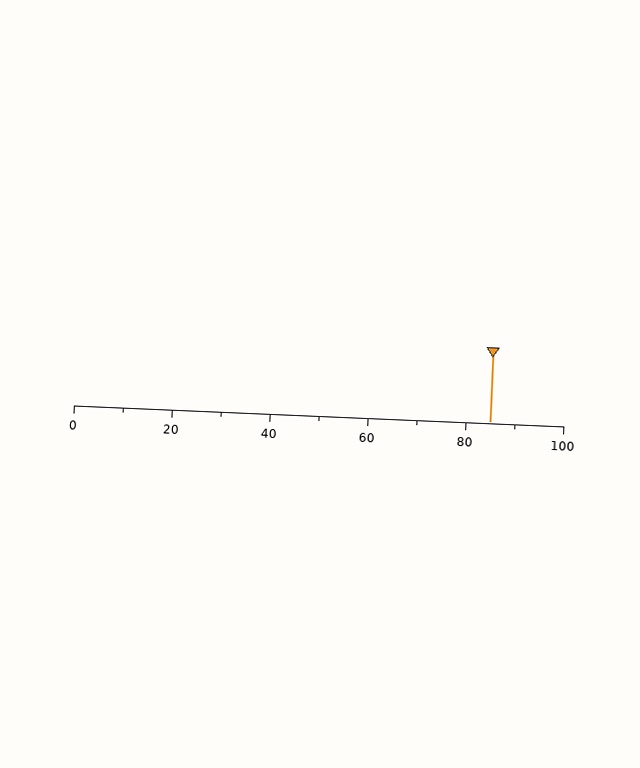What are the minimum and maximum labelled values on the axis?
The axis runs from 0 to 100.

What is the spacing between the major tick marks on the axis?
The major ticks are spaced 20 apart.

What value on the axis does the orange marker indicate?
The marker indicates approximately 85.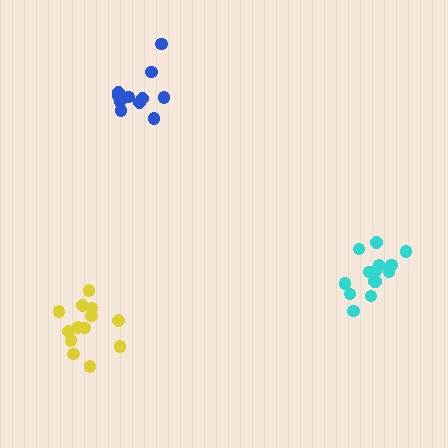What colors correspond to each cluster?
The clusters are colored: cyan, blue, yellow.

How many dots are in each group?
Group 1: 14 dots, Group 2: 11 dots, Group 3: 13 dots (38 total).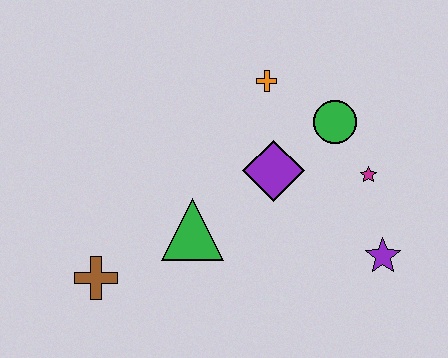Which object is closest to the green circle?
The magenta star is closest to the green circle.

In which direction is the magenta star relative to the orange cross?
The magenta star is to the right of the orange cross.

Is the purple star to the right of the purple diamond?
Yes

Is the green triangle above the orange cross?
No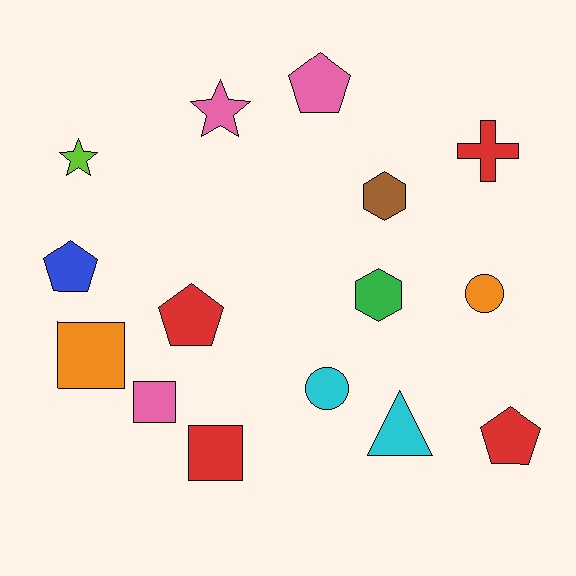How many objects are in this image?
There are 15 objects.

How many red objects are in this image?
There are 4 red objects.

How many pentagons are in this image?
There are 4 pentagons.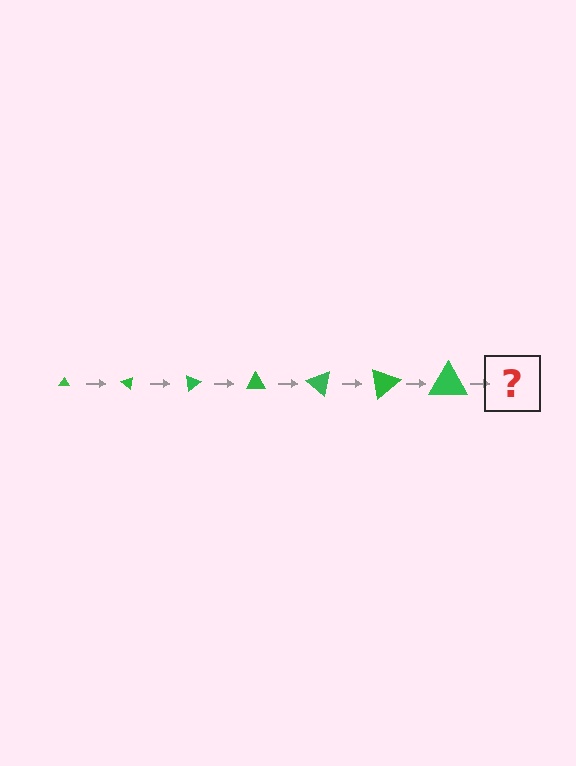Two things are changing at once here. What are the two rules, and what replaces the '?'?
The two rules are that the triangle grows larger each step and it rotates 40 degrees each step. The '?' should be a triangle, larger than the previous one and rotated 280 degrees from the start.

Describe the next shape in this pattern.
It should be a triangle, larger than the previous one and rotated 280 degrees from the start.